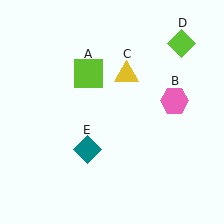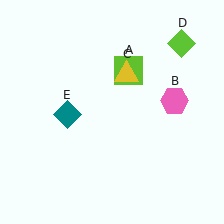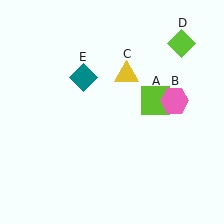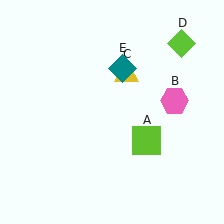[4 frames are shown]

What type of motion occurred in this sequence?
The lime square (object A), teal diamond (object E) rotated clockwise around the center of the scene.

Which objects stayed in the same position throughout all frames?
Pink hexagon (object B) and yellow triangle (object C) and lime diamond (object D) remained stationary.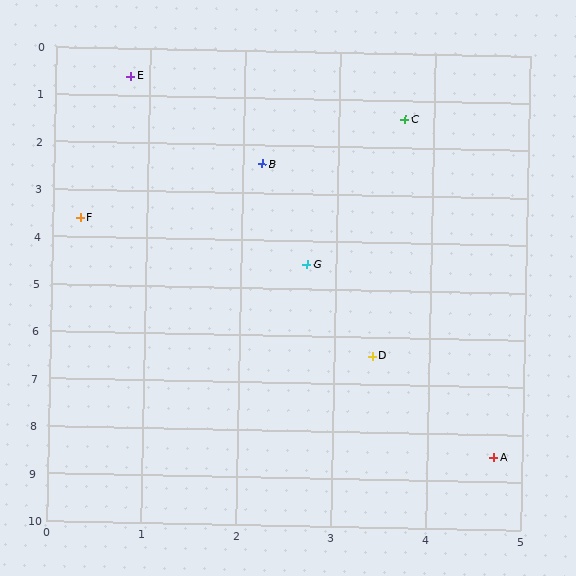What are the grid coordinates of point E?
Point E is at approximately (0.8, 0.6).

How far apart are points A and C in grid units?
Points A and C are about 7.2 grid units apart.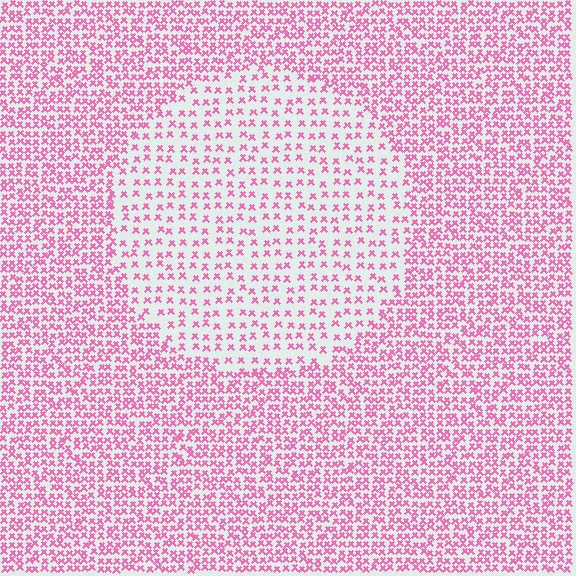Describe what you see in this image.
The image contains small pink elements arranged at two different densities. A circle-shaped region is visible where the elements are less densely packed than the surrounding area.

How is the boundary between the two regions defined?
The boundary is defined by a change in element density (approximately 2.1x ratio). All elements are the same color, size, and shape.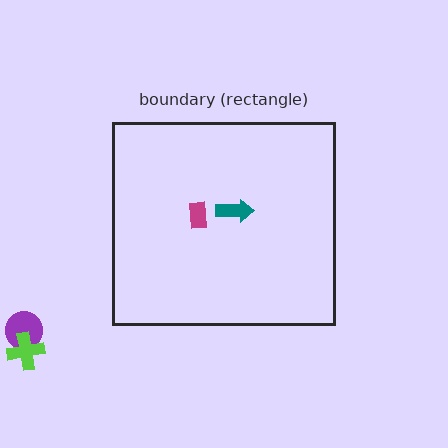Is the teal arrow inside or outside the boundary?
Inside.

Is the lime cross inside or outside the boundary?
Outside.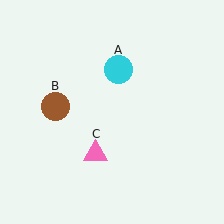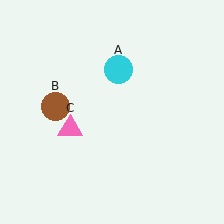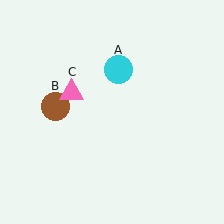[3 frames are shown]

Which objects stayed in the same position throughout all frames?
Cyan circle (object A) and brown circle (object B) remained stationary.